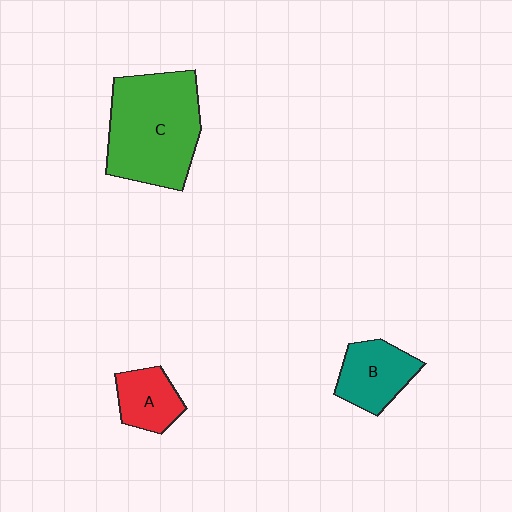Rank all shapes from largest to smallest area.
From largest to smallest: C (green), B (teal), A (red).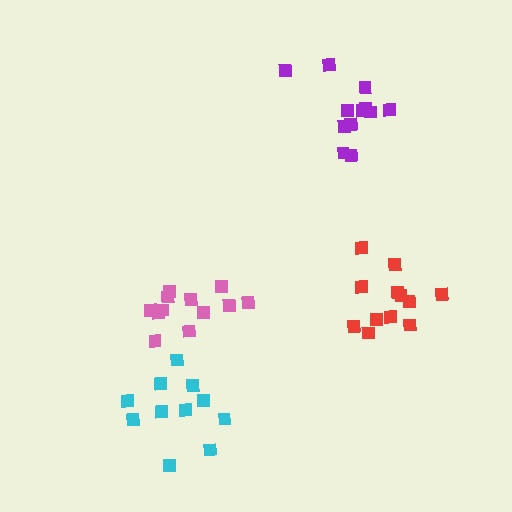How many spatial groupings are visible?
There are 4 spatial groupings.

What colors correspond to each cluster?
The clusters are colored: pink, purple, cyan, red.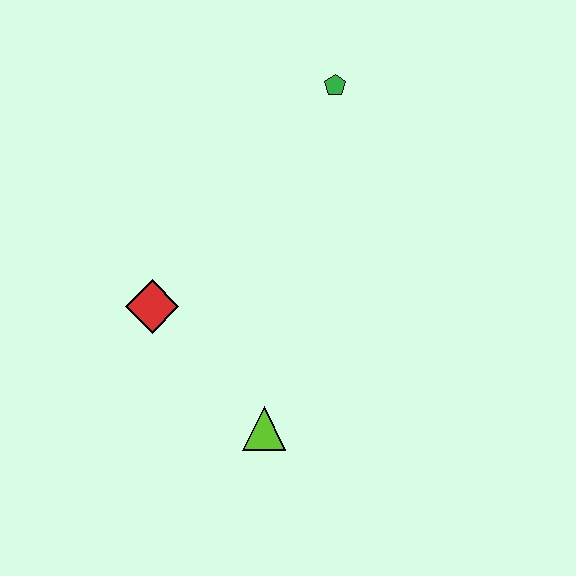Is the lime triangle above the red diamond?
No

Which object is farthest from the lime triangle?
The green pentagon is farthest from the lime triangle.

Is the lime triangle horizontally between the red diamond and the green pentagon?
Yes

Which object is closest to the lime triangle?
The red diamond is closest to the lime triangle.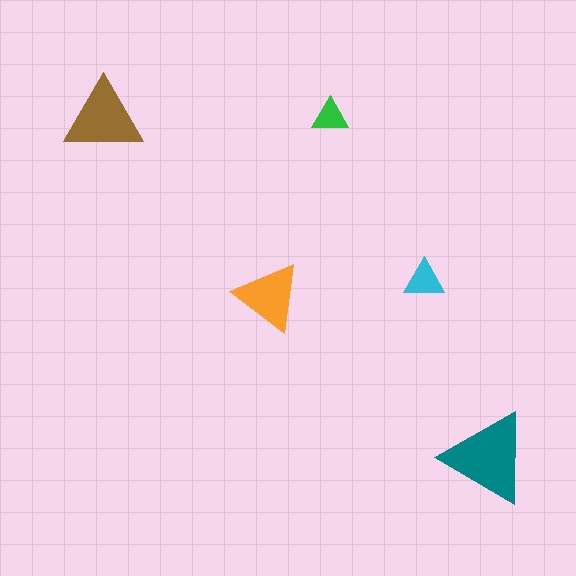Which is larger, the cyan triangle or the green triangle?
The cyan one.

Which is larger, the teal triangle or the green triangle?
The teal one.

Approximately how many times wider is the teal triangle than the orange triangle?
About 1.5 times wider.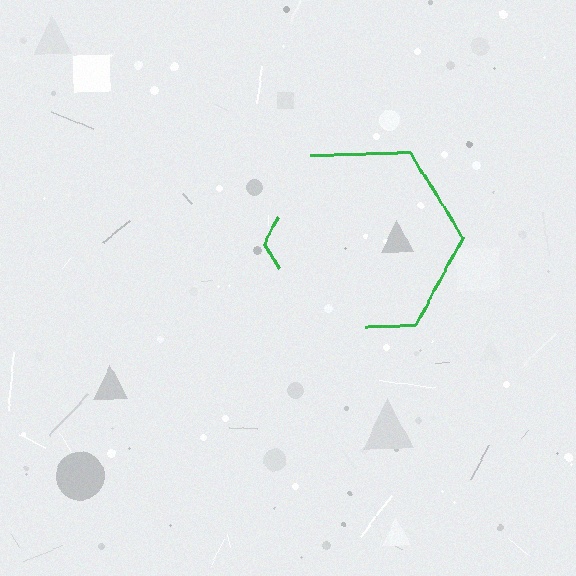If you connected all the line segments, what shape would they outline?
They would outline a hexagon.